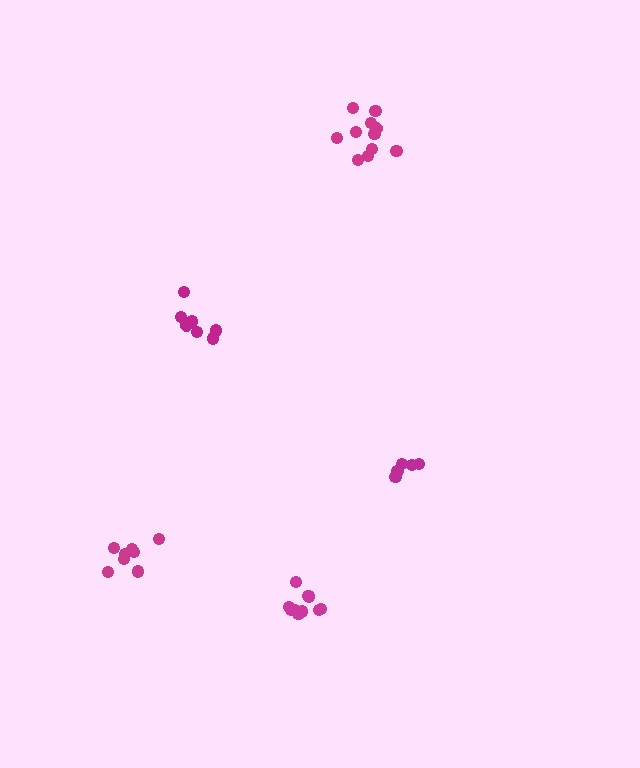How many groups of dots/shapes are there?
There are 5 groups.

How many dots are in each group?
Group 1: 11 dots, Group 2: 7 dots, Group 3: 8 dots, Group 4: 5 dots, Group 5: 10 dots (41 total).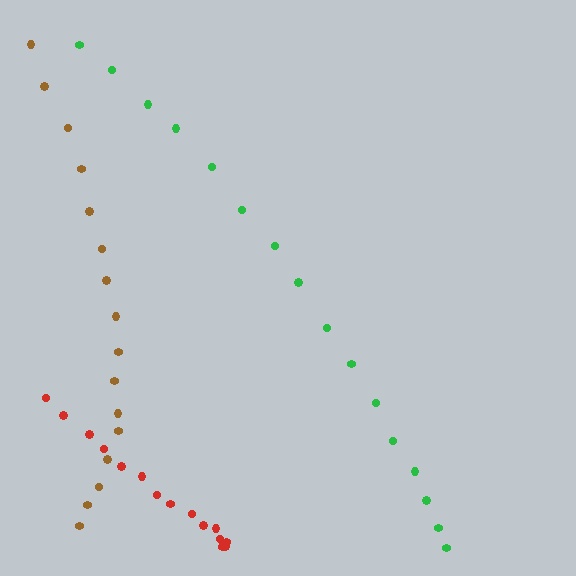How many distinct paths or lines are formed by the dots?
There are 3 distinct paths.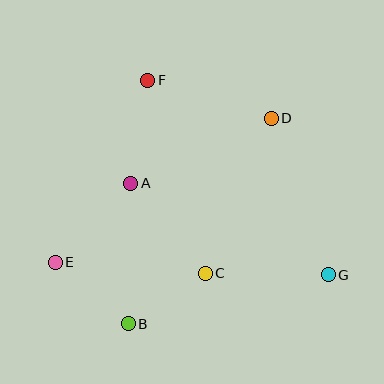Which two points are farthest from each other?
Points E and G are farthest from each other.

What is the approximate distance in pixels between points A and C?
The distance between A and C is approximately 117 pixels.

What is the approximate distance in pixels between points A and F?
The distance between A and F is approximately 104 pixels.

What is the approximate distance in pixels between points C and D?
The distance between C and D is approximately 169 pixels.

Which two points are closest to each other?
Points B and C are closest to each other.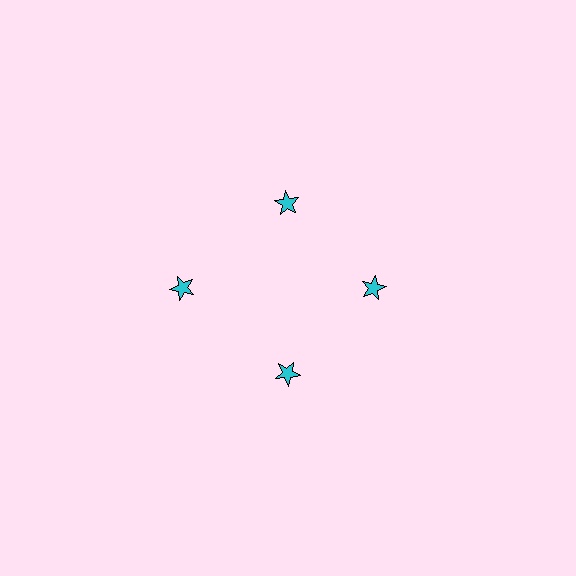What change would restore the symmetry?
The symmetry would be restored by moving it inward, back onto the ring so that all 4 stars sit at equal angles and equal distance from the center.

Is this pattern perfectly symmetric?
No. The 4 cyan stars are arranged in a ring, but one element near the 9 o'clock position is pushed outward from the center, breaking the 4-fold rotational symmetry.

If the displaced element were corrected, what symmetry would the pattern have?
It would have 4-fold rotational symmetry — the pattern would map onto itself every 90 degrees.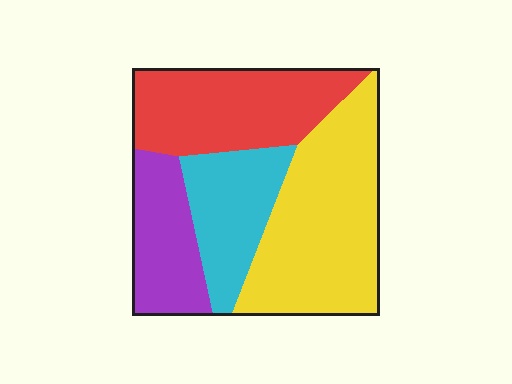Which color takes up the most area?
Yellow, at roughly 40%.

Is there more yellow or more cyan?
Yellow.